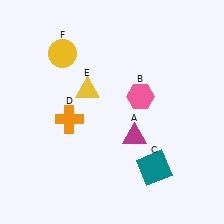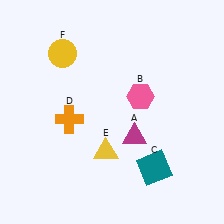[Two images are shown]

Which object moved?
The yellow triangle (E) moved down.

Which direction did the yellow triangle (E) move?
The yellow triangle (E) moved down.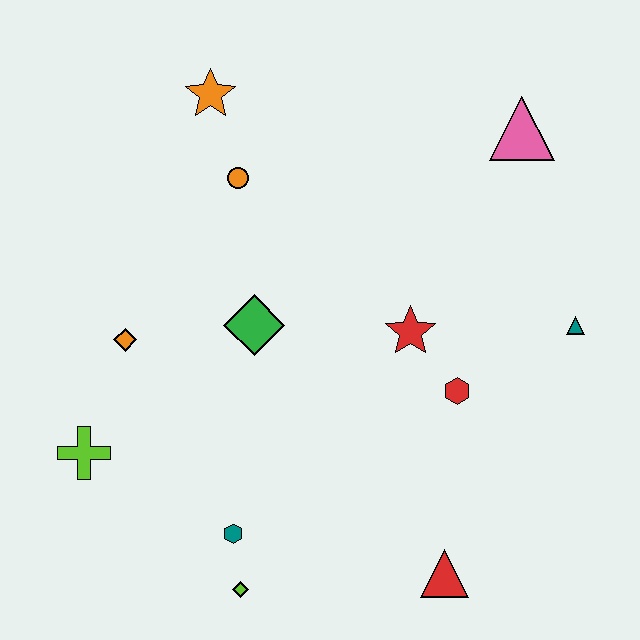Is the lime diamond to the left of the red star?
Yes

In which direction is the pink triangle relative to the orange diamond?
The pink triangle is to the right of the orange diamond.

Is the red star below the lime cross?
No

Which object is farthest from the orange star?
The red triangle is farthest from the orange star.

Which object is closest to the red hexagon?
The red star is closest to the red hexagon.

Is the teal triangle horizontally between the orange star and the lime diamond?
No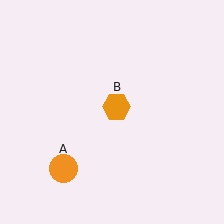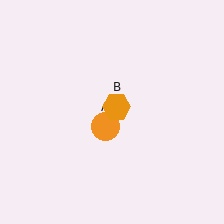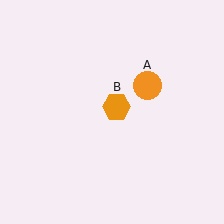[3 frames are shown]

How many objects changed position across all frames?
1 object changed position: orange circle (object A).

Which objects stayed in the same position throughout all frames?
Orange hexagon (object B) remained stationary.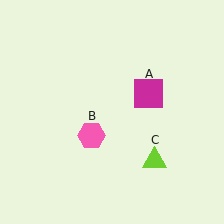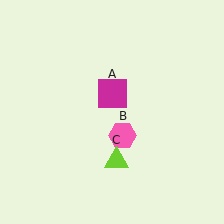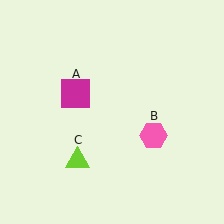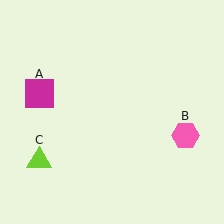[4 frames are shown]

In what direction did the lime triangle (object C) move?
The lime triangle (object C) moved left.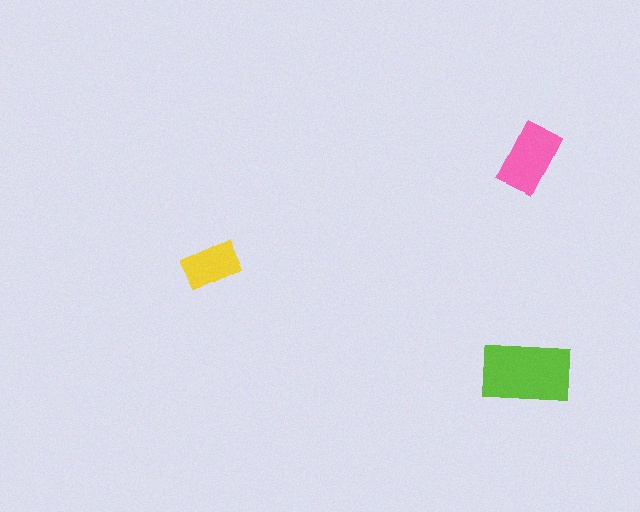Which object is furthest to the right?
The lime rectangle is rightmost.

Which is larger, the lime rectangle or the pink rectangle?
The lime one.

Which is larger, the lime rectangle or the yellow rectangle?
The lime one.